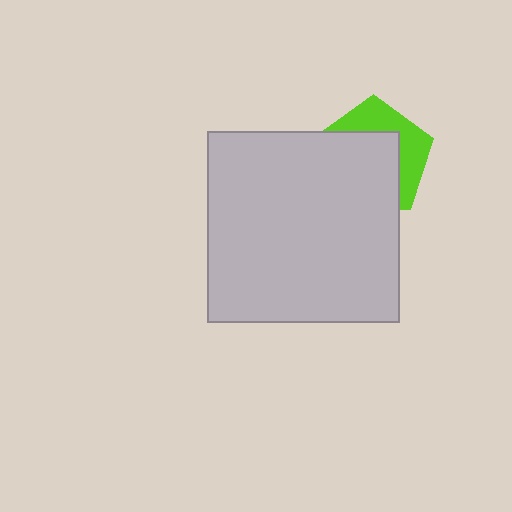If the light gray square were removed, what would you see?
You would see the complete lime pentagon.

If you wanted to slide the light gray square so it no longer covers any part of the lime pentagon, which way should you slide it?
Slide it toward the lower-left — that is the most direct way to separate the two shapes.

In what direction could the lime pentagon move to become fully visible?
The lime pentagon could move toward the upper-right. That would shift it out from behind the light gray square entirely.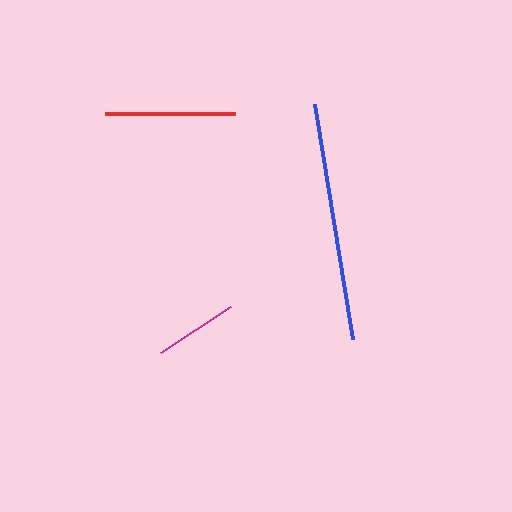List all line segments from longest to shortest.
From longest to shortest: blue, red, magenta.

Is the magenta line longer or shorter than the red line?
The red line is longer than the magenta line.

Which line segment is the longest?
The blue line is the longest at approximately 238 pixels.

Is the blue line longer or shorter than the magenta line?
The blue line is longer than the magenta line.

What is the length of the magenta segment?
The magenta segment is approximately 83 pixels long.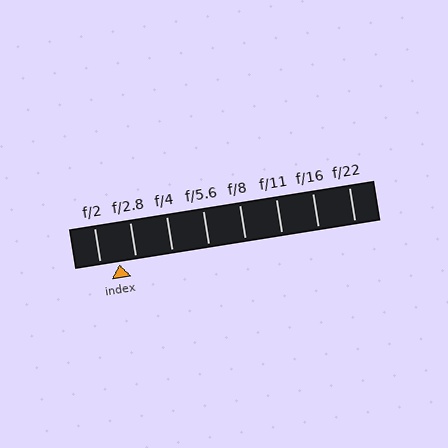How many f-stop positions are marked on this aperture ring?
There are 8 f-stop positions marked.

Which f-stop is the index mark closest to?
The index mark is closest to f/2.8.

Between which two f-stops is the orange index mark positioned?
The index mark is between f/2 and f/2.8.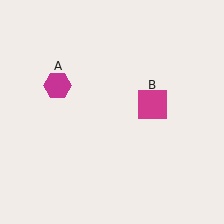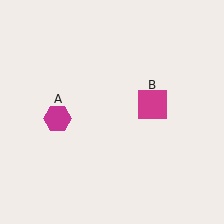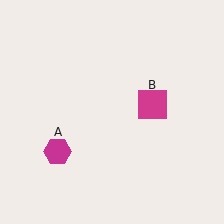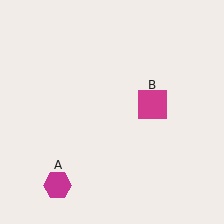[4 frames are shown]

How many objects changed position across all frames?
1 object changed position: magenta hexagon (object A).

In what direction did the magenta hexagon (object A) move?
The magenta hexagon (object A) moved down.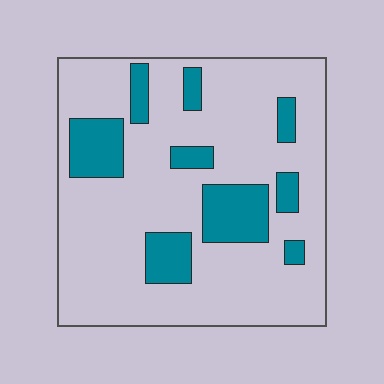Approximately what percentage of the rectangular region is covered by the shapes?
Approximately 20%.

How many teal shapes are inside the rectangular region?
9.